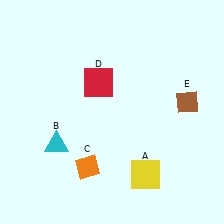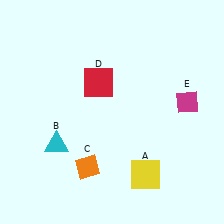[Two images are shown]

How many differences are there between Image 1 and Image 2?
There is 1 difference between the two images.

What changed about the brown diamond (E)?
In Image 1, E is brown. In Image 2, it changed to magenta.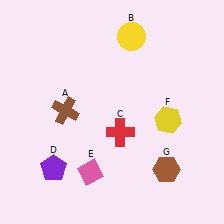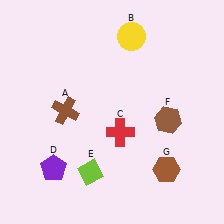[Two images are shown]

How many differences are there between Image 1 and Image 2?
There are 2 differences between the two images.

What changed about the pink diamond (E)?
In Image 1, E is pink. In Image 2, it changed to lime.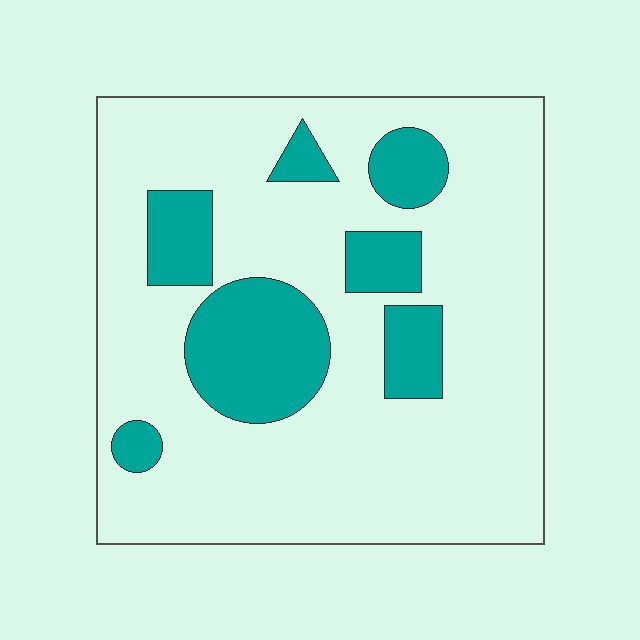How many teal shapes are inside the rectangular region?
7.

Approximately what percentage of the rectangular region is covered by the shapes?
Approximately 20%.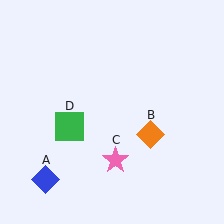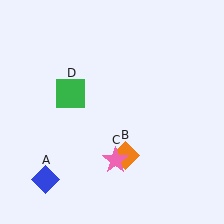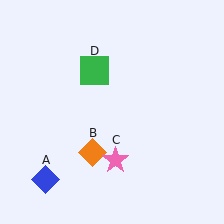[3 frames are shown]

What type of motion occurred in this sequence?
The orange diamond (object B), green square (object D) rotated clockwise around the center of the scene.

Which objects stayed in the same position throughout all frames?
Blue diamond (object A) and pink star (object C) remained stationary.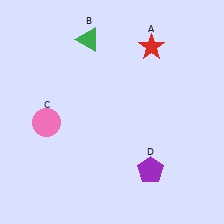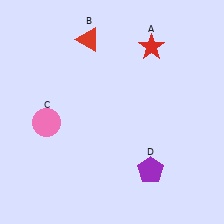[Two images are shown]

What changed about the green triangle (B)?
In Image 1, B is green. In Image 2, it changed to red.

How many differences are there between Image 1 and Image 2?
There is 1 difference between the two images.